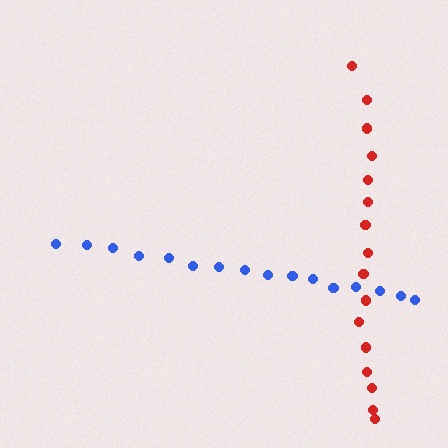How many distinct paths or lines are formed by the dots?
There are 2 distinct paths.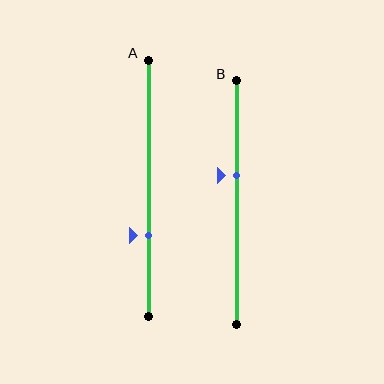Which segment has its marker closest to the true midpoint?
Segment B has its marker closest to the true midpoint.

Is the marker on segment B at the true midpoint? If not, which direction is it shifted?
No, the marker on segment B is shifted upward by about 11% of the segment length.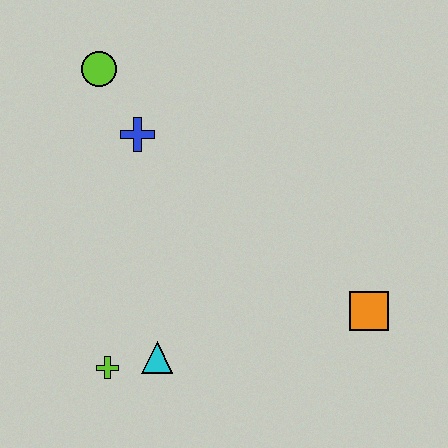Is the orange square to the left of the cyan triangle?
No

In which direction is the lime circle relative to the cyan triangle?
The lime circle is above the cyan triangle.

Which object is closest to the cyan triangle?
The lime cross is closest to the cyan triangle.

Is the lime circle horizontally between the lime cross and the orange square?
No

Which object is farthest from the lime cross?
The lime circle is farthest from the lime cross.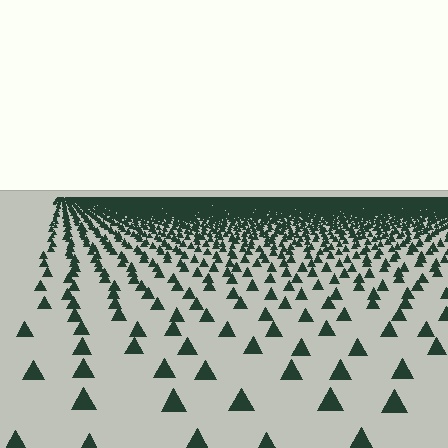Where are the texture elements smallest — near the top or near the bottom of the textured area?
Near the top.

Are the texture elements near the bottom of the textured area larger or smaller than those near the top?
Larger. Near the bottom, elements are closer to the viewer and appear at a bigger on-screen size.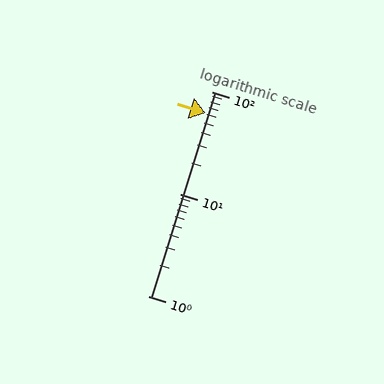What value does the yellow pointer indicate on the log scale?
The pointer indicates approximately 62.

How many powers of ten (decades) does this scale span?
The scale spans 2 decades, from 1 to 100.